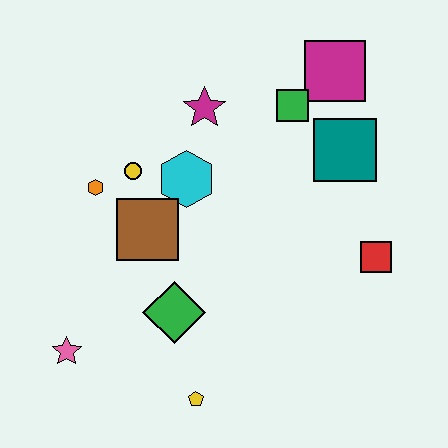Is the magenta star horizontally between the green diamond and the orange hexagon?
No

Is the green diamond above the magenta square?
No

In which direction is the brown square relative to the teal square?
The brown square is to the left of the teal square.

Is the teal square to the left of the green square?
No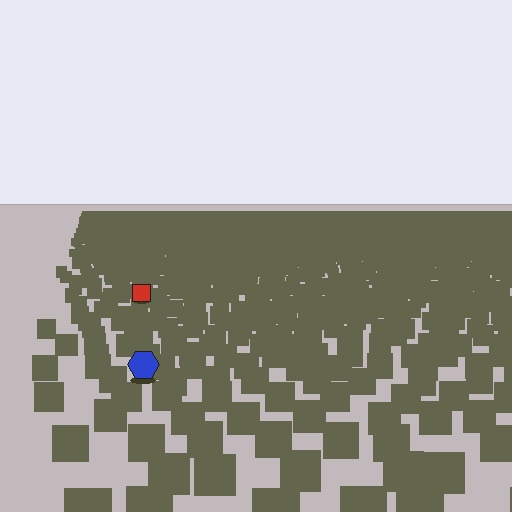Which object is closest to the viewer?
The blue hexagon is closest. The texture marks near it are larger and more spread out.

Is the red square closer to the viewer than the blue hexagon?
No. The blue hexagon is closer — you can tell from the texture gradient: the ground texture is coarser near it.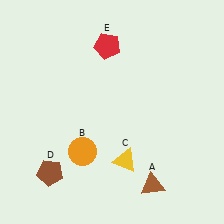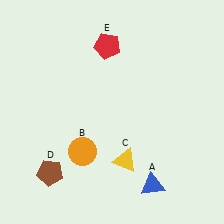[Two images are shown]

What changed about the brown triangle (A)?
In Image 1, A is brown. In Image 2, it changed to blue.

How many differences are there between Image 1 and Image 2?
There is 1 difference between the two images.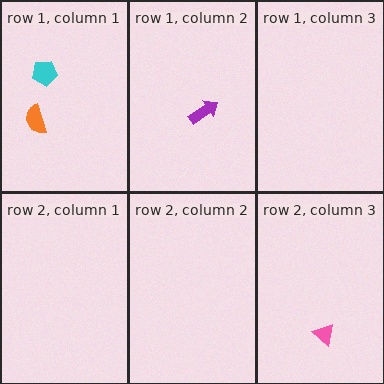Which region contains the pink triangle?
The row 2, column 3 region.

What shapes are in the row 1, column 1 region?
The orange semicircle, the cyan pentagon.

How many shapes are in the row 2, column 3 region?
1.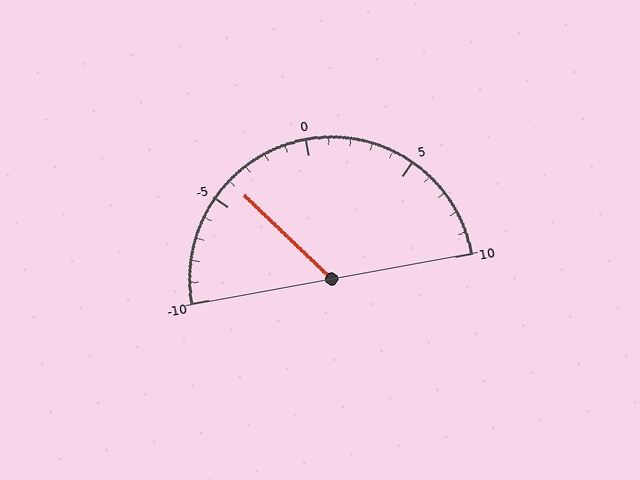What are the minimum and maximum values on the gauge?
The gauge ranges from -10 to 10.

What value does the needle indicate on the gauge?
The needle indicates approximately -4.